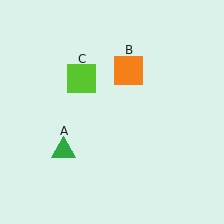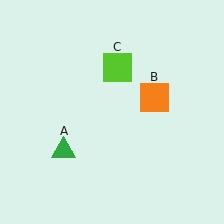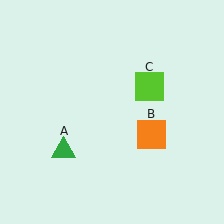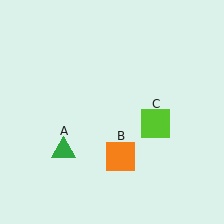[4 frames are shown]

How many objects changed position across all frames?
2 objects changed position: orange square (object B), lime square (object C).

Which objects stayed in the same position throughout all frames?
Green triangle (object A) remained stationary.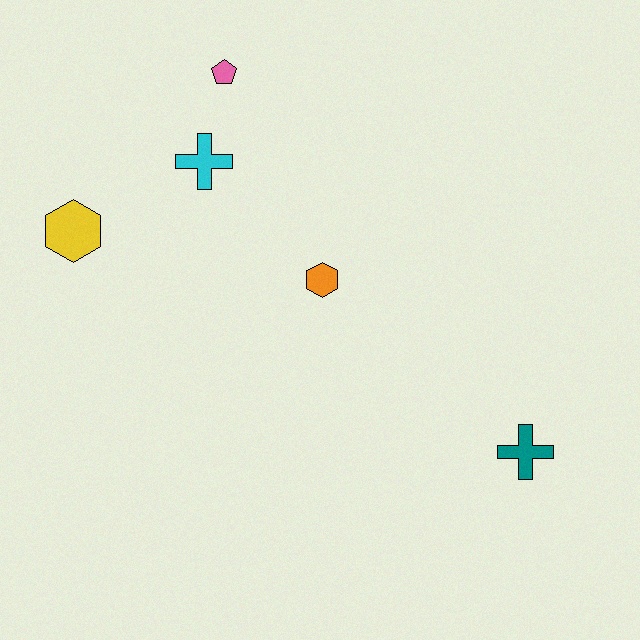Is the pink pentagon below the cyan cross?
No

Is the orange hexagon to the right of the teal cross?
No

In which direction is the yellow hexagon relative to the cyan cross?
The yellow hexagon is to the left of the cyan cross.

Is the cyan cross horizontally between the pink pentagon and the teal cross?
No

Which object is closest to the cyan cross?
The pink pentagon is closest to the cyan cross.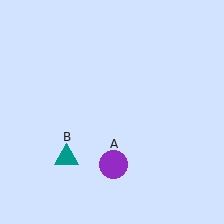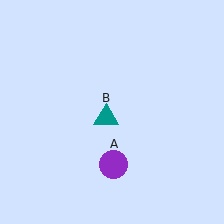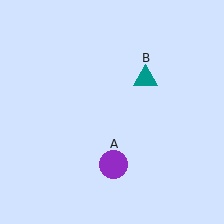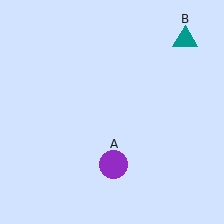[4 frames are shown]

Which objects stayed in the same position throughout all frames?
Purple circle (object A) remained stationary.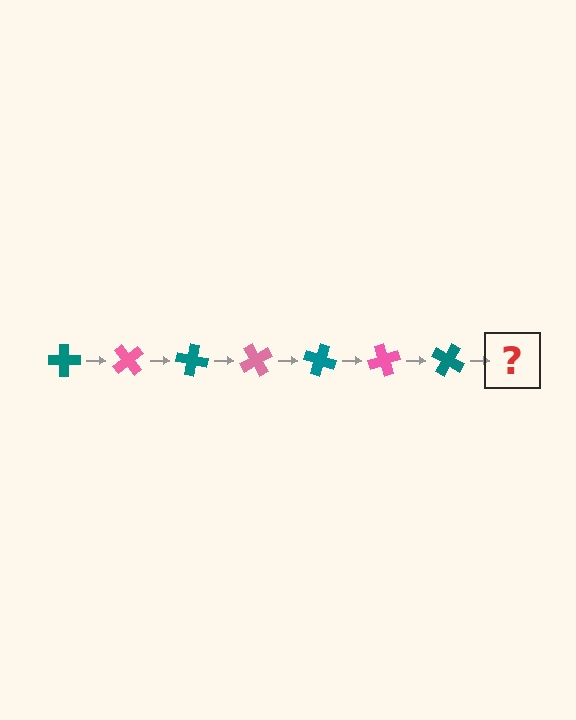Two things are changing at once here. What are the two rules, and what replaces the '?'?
The two rules are that it rotates 50 degrees each step and the color cycles through teal and pink. The '?' should be a pink cross, rotated 350 degrees from the start.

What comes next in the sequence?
The next element should be a pink cross, rotated 350 degrees from the start.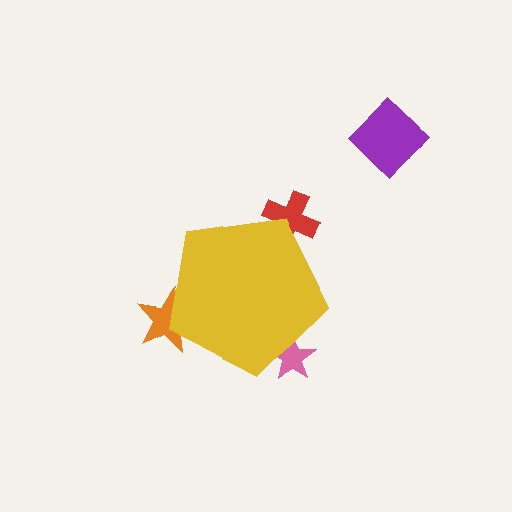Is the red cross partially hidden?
Yes, the red cross is partially hidden behind the yellow pentagon.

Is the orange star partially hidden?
Yes, the orange star is partially hidden behind the yellow pentagon.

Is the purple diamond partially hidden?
No, the purple diamond is fully visible.